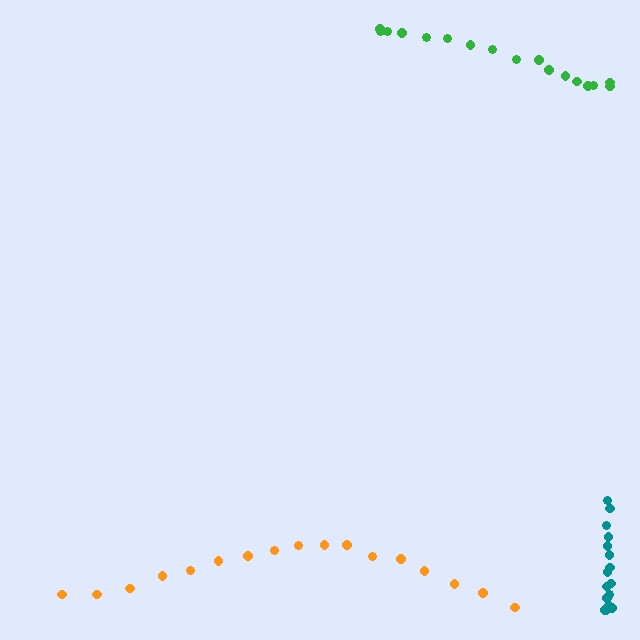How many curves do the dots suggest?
There are 3 distinct paths.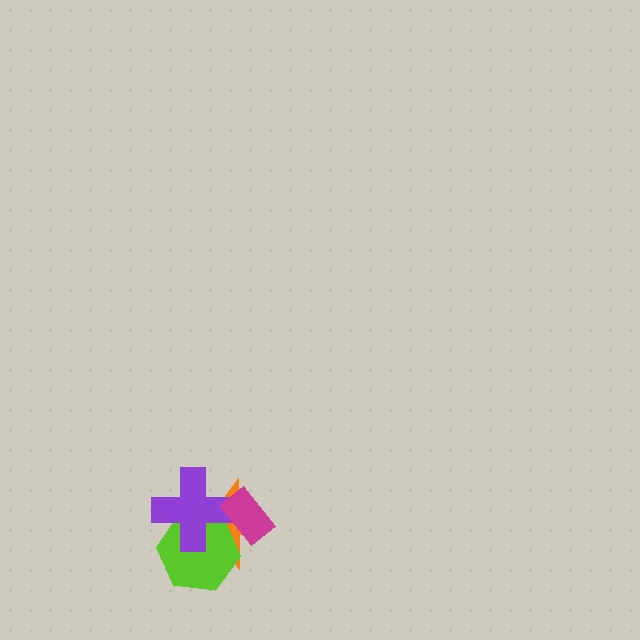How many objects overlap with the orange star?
3 objects overlap with the orange star.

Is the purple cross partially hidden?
Yes, it is partially covered by another shape.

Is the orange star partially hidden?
Yes, it is partially covered by another shape.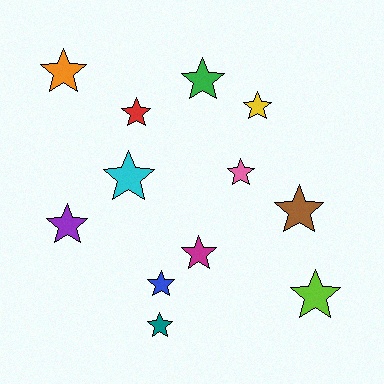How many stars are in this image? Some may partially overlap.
There are 12 stars.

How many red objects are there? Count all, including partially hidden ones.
There is 1 red object.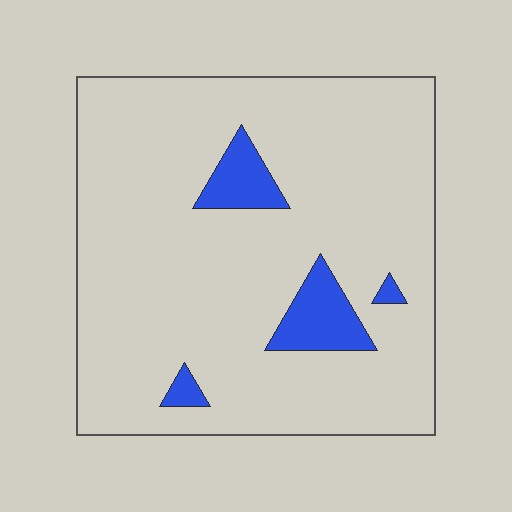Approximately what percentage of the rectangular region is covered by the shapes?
Approximately 10%.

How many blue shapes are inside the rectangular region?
4.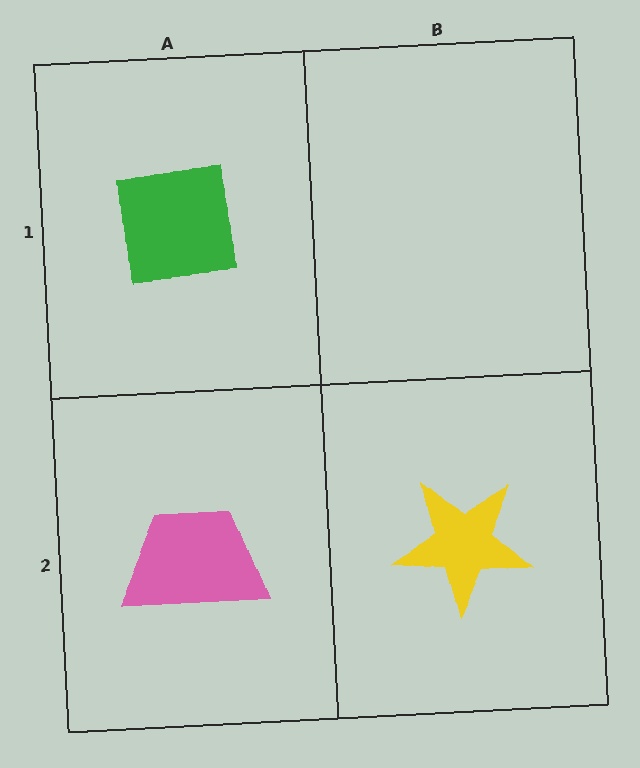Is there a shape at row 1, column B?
No, that cell is empty.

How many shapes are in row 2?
2 shapes.